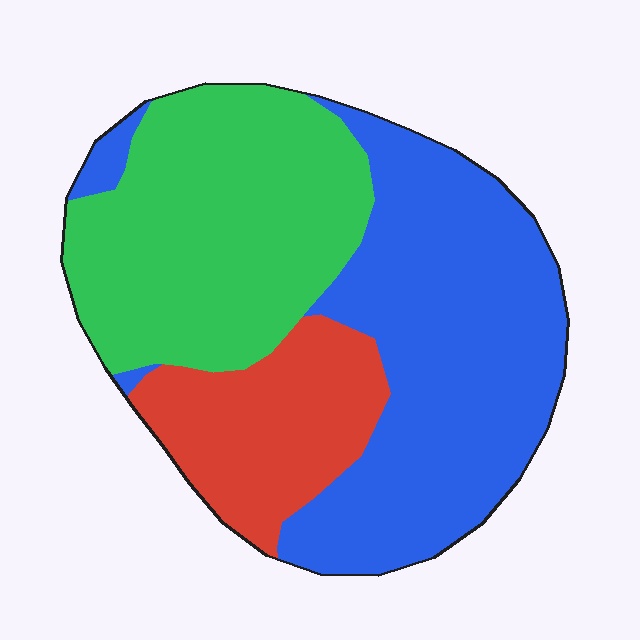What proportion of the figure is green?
Green takes up between a quarter and a half of the figure.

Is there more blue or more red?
Blue.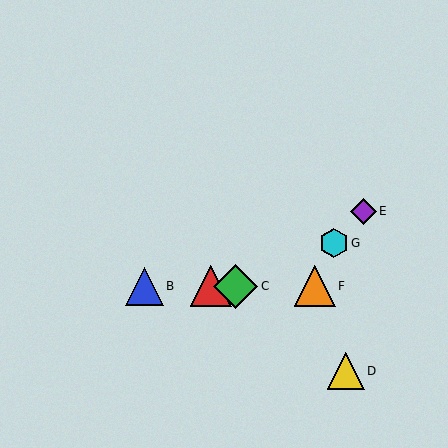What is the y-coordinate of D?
Object D is at y≈371.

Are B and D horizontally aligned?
No, B is at y≈286 and D is at y≈371.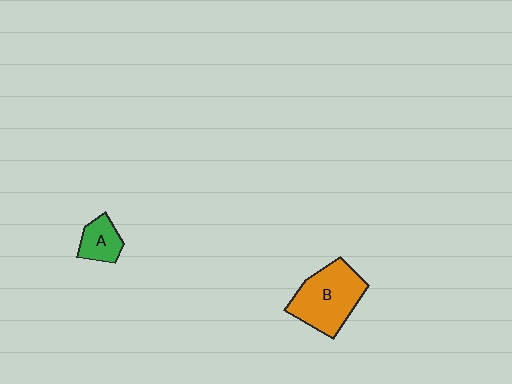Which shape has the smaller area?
Shape A (green).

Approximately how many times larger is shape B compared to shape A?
Approximately 2.5 times.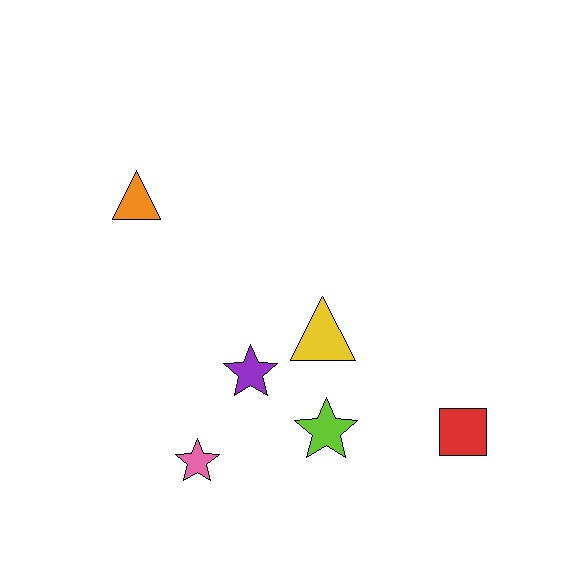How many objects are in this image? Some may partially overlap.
There are 6 objects.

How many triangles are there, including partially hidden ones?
There are 2 triangles.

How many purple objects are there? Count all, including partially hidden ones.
There is 1 purple object.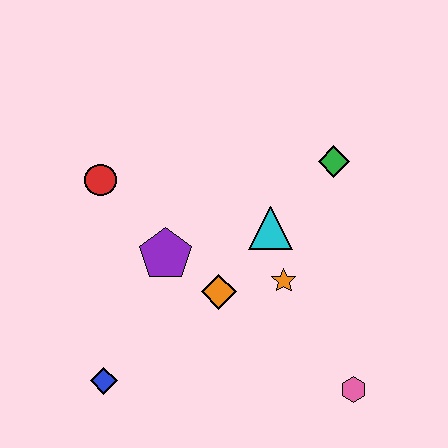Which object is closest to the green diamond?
The cyan triangle is closest to the green diamond.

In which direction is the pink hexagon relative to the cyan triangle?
The pink hexagon is below the cyan triangle.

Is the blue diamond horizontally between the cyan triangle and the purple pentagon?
No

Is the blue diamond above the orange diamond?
No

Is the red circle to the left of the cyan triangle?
Yes